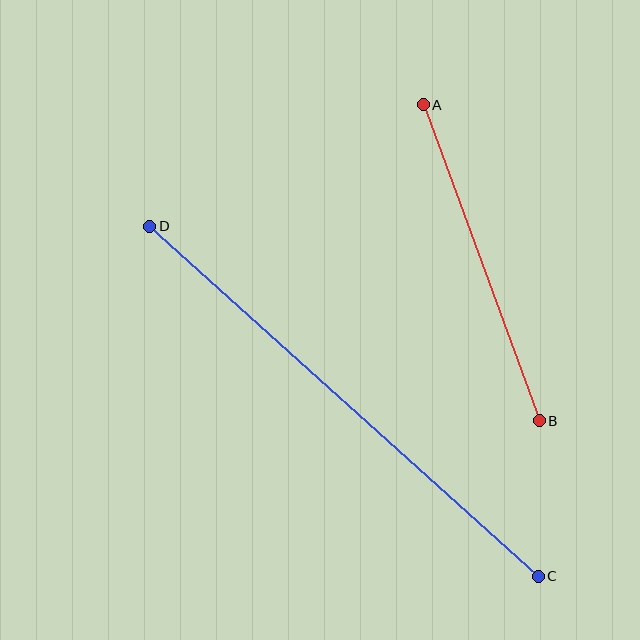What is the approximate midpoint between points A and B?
The midpoint is at approximately (481, 263) pixels.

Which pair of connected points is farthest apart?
Points C and D are farthest apart.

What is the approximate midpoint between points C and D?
The midpoint is at approximately (344, 401) pixels.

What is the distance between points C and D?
The distance is approximately 523 pixels.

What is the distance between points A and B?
The distance is approximately 337 pixels.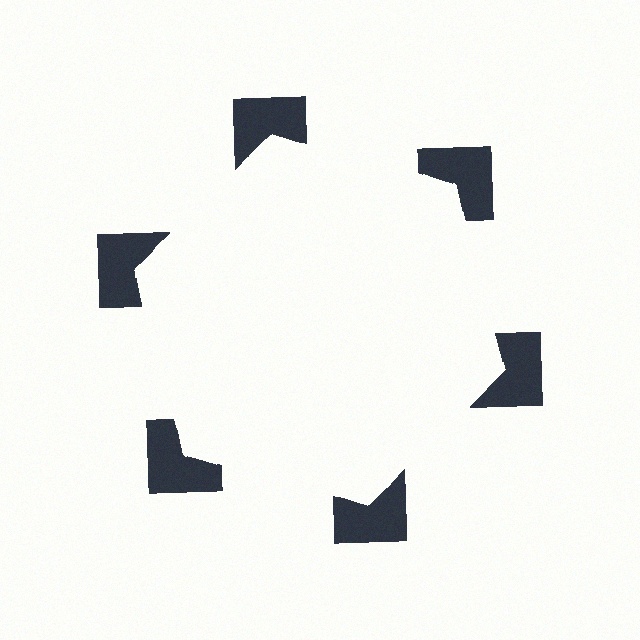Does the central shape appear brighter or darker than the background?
It typically appears slightly brighter than the background, even though no actual brightness change is drawn.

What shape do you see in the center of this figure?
An illusory hexagon — its edges are inferred from the aligned wedge cuts in the notched squares, not physically drawn.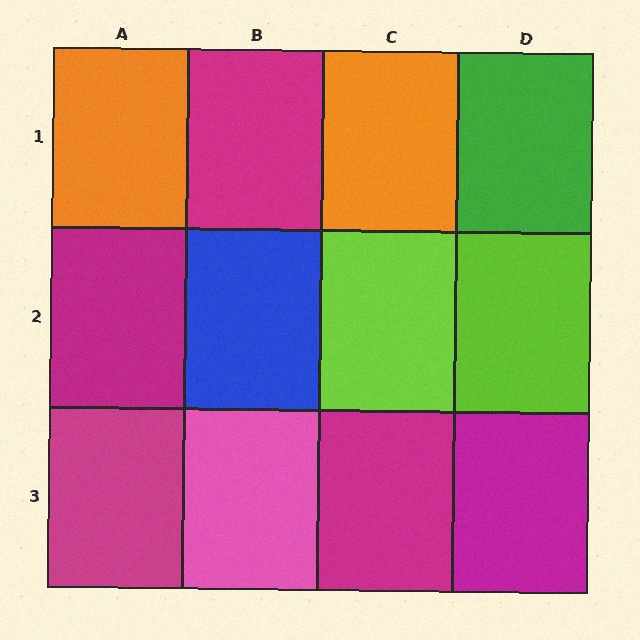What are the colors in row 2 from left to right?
Magenta, blue, lime, lime.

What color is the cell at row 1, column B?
Magenta.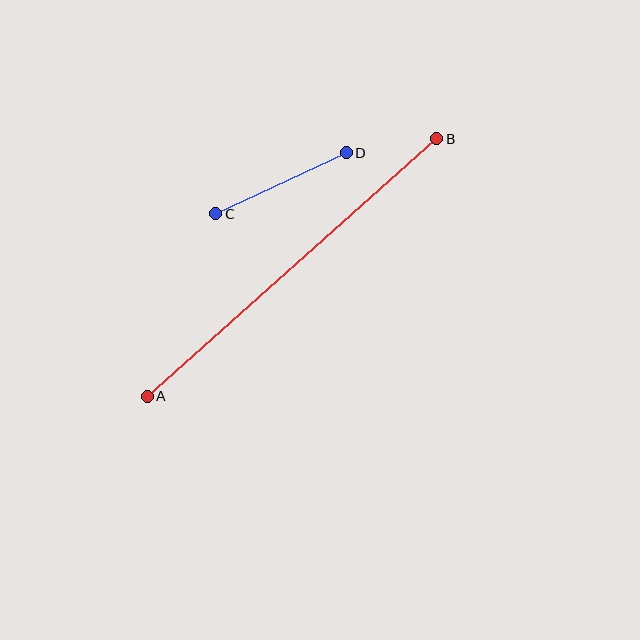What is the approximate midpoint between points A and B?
The midpoint is at approximately (292, 267) pixels.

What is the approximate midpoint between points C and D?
The midpoint is at approximately (281, 183) pixels.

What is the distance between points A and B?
The distance is approximately 387 pixels.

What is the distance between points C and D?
The distance is approximately 144 pixels.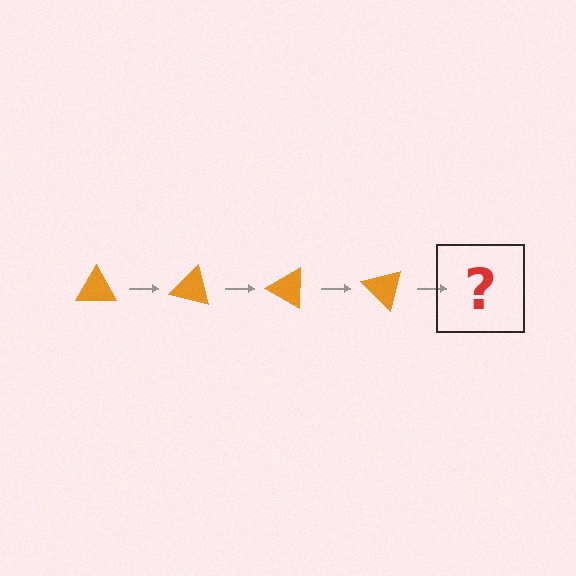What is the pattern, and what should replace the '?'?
The pattern is that the triangle rotates 15 degrees each step. The '?' should be an orange triangle rotated 60 degrees.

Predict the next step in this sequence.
The next step is an orange triangle rotated 60 degrees.